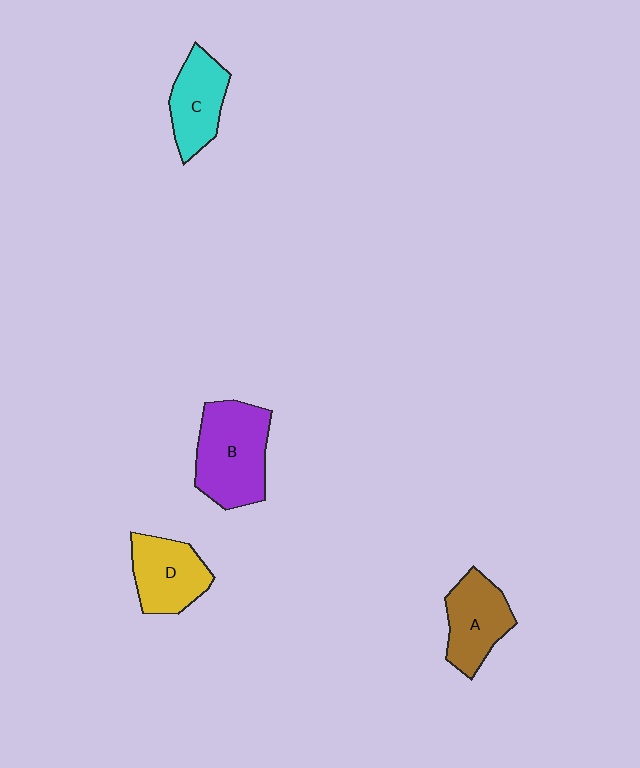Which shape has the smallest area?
Shape C (cyan).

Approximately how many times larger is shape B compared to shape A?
Approximately 1.4 times.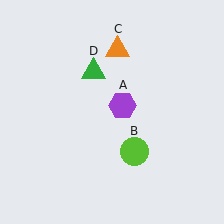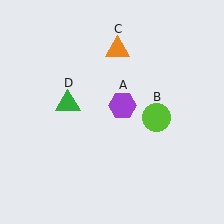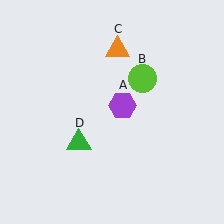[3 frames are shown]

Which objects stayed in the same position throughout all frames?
Purple hexagon (object A) and orange triangle (object C) remained stationary.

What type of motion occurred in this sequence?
The lime circle (object B), green triangle (object D) rotated counterclockwise around the center of the scene.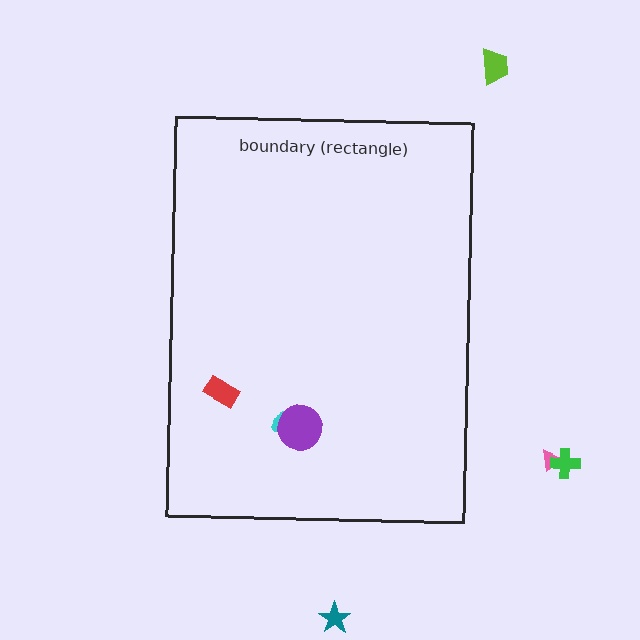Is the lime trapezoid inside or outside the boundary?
Outside.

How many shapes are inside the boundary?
3 inside, 4 outside.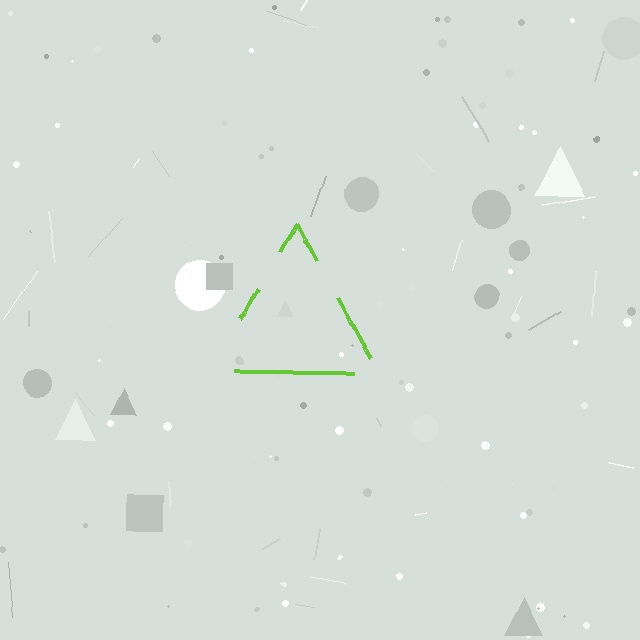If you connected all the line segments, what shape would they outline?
They would outline a triangle.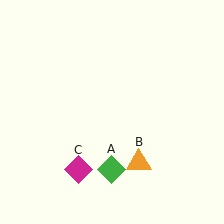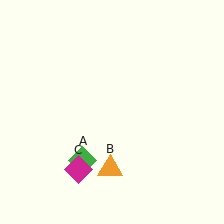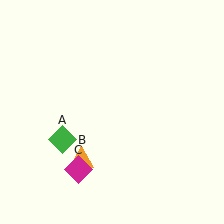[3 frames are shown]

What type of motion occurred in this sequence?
The green diamond (object A), orange triangle (object B) rotated clockwise around the center of the scene.